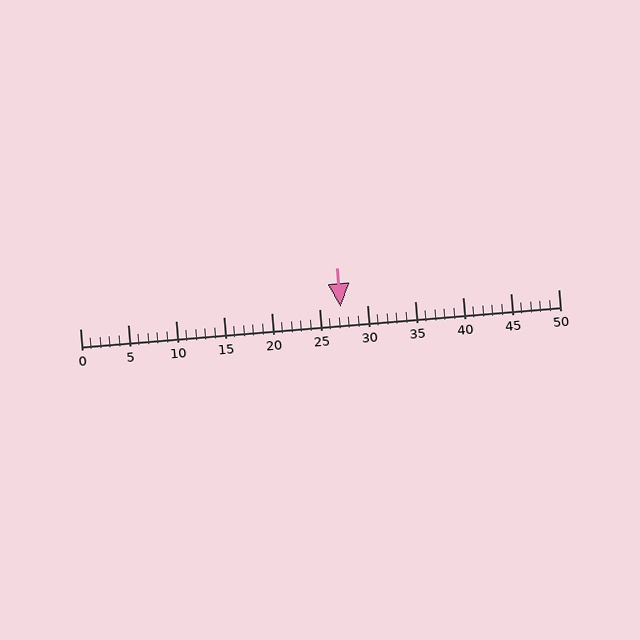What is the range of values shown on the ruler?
The ruler shows values from 0 to 50.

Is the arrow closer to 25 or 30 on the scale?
The arrow is closer to 25.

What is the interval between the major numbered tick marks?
The major tick marks are spaced 5 units apart.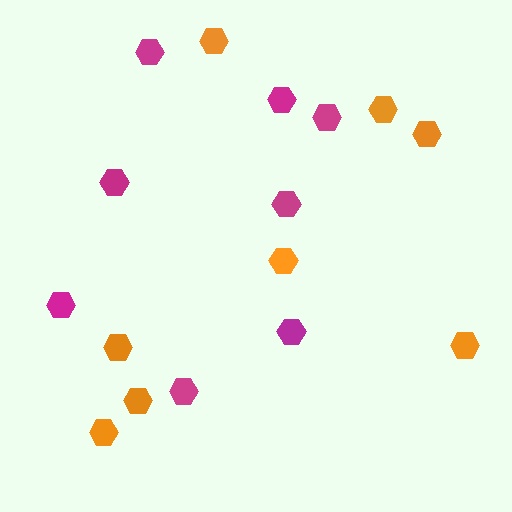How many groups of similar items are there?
There are 2 groups: one group of orange hexagons (8) and one group of magenta hexagons (8).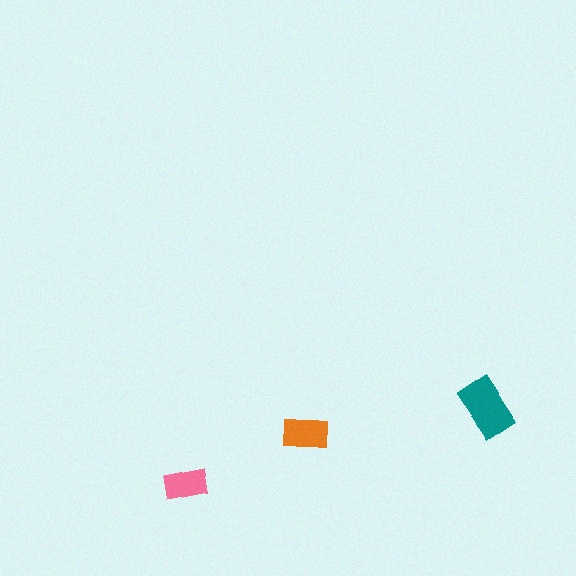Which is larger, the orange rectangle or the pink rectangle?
The orange one.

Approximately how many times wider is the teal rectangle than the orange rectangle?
About 1.5 times wider.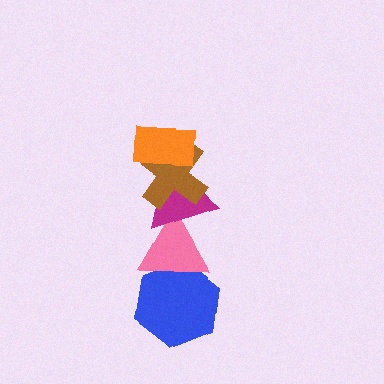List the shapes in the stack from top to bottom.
From top to bottom: the orange rectangle, the brown cross, the magenta triangle, the pink triangle, the blue hexagon.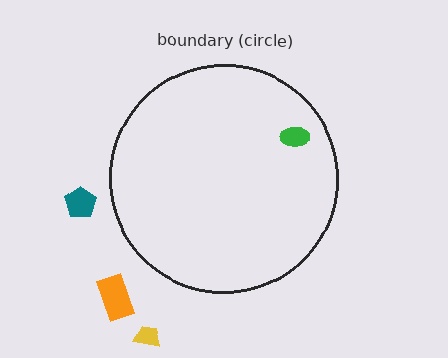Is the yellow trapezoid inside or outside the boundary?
Outside.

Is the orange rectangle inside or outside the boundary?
Outside.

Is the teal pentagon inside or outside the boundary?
Outside.